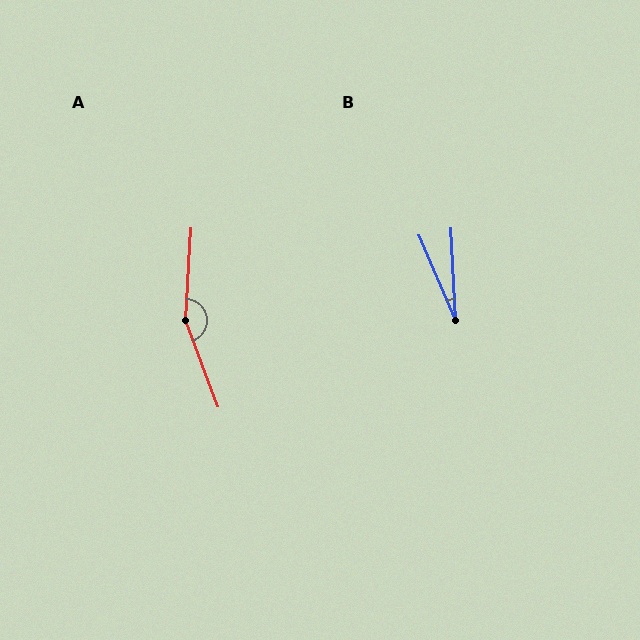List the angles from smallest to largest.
B (21°), A (156°).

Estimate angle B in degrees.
Approximately 21 degrees.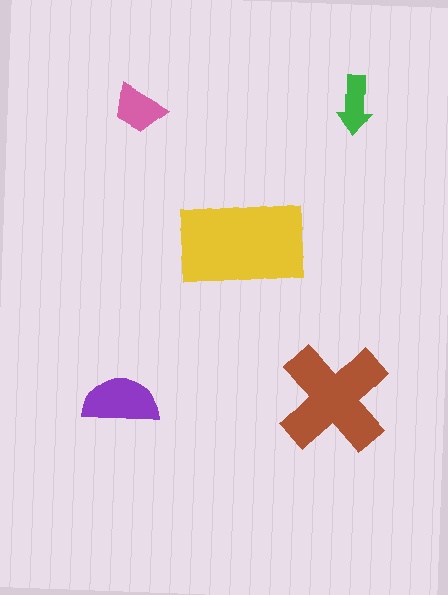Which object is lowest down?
The purple semicircle is bottommost.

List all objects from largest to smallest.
The yellow rectangle, the brown cross, the purple semicircle, the pink trapezoid, the green arrow.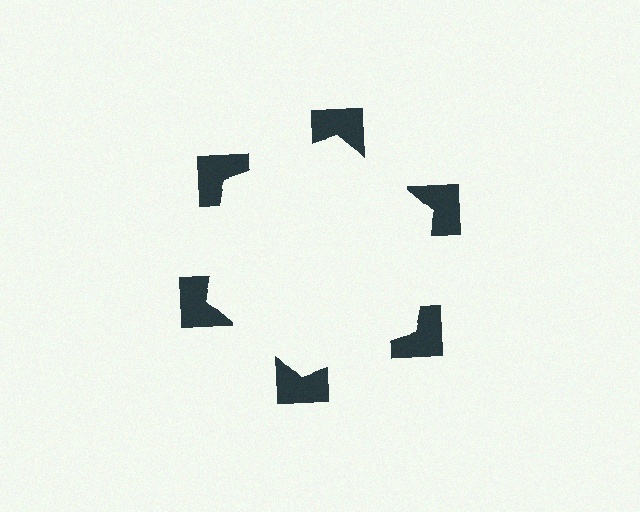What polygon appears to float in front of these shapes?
An illusory hexagon — its edges are inferred from the aligned wedge cuts in the notched squares, not physically drawn.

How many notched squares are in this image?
There are 6 — one at each vertex of the illusory hexagon.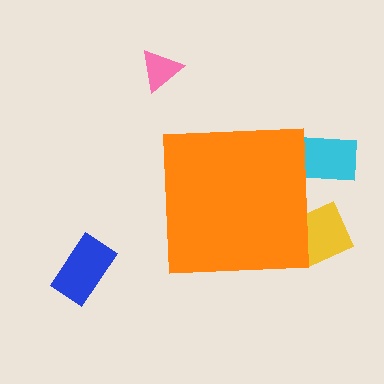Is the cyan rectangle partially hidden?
Yes, the cyan rectangle is partially hidden behind the orange square.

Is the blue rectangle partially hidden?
No, the blue rectangle is fully visible.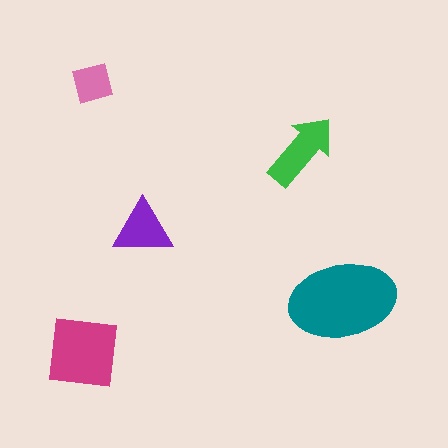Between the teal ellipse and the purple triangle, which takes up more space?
The teal ellipse.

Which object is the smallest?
The pink diamond.